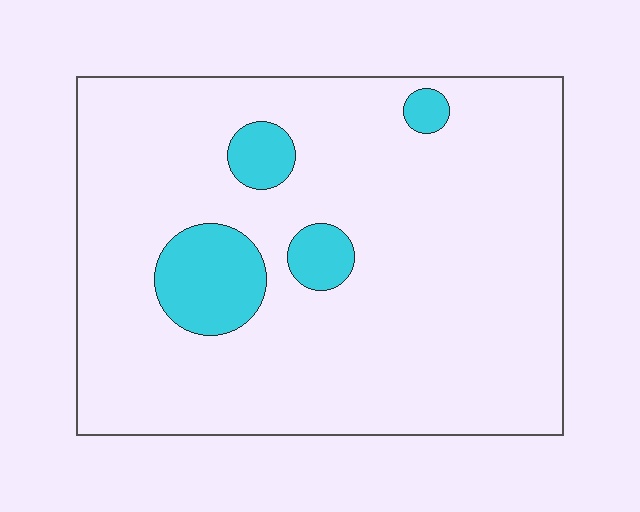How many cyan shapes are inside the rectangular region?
4.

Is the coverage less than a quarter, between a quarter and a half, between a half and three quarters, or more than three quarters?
Less than a quarter.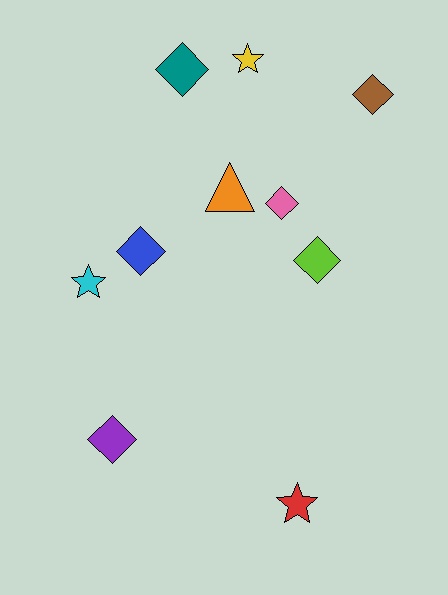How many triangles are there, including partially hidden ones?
There is 1 triangle.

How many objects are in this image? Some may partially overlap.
There are 10 objects.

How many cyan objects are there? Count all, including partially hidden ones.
There is 1 cyan object.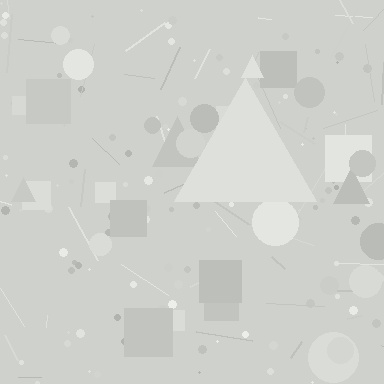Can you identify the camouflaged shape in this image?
The camouflaged shape is a triangle.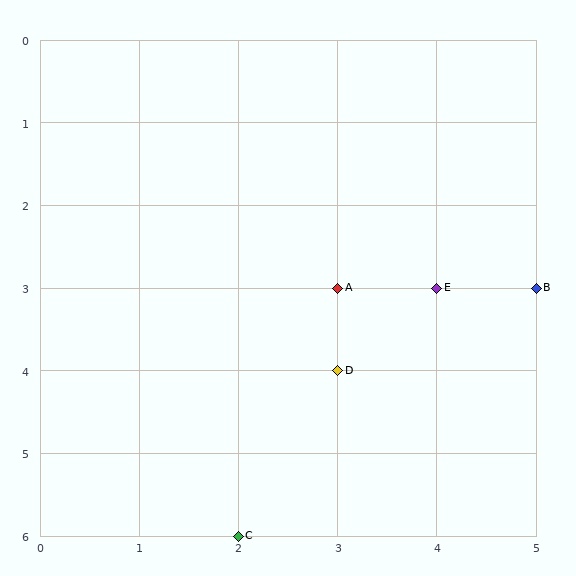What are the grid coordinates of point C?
Point C is at grid coordinates (2, 6).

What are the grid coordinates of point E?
Point E is at grid coordinates (4, 3).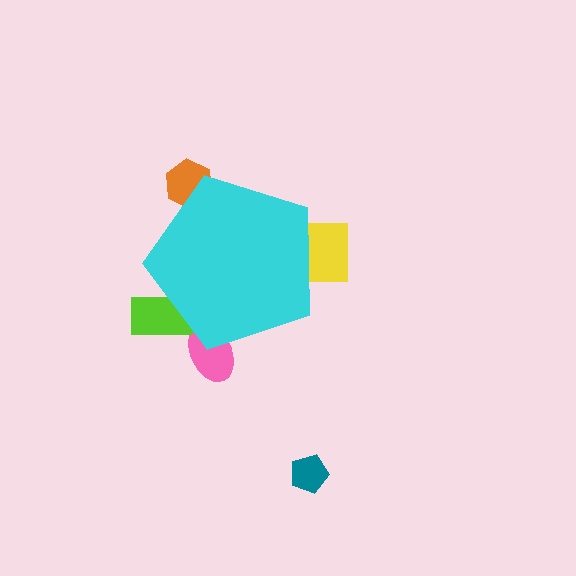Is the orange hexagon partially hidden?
Yes, the orange hexagon is partially hidden behind the cyan pentagon.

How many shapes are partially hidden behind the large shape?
4 shapes are partially hidden.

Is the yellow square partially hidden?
Yes, the yellow square is partially hidden behind the cyan pentagon.